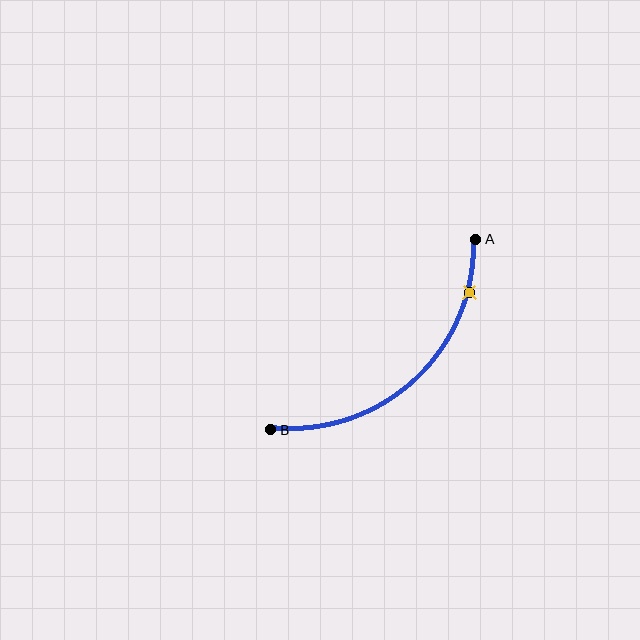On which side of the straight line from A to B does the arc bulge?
The arc bulges below and to the right of the straight line connecting A and B.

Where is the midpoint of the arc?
The arc midpoint is the point on the curve farthest from the straight line joining A and B. It sits below and to the right of that line.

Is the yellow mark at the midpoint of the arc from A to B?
No. The yellow mark lies on the arc but is closer to endpoint A. The arc midpoint would be at the point on the curve equidistant along the arc from both A and B.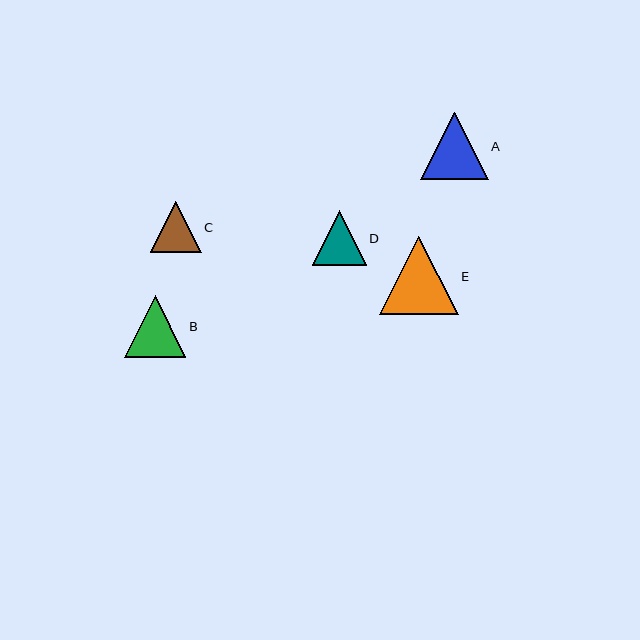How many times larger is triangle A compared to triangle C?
Triangle A is approximately 1.3 times the size of triangle C.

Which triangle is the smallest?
Triangle C is the smallest with a size of approximately 51 pixels.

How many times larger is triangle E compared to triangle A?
Triangle E is approximately 1.2 times the size of triangle A.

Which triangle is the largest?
Triangle E is the largest with a size of approximately 78 pixels.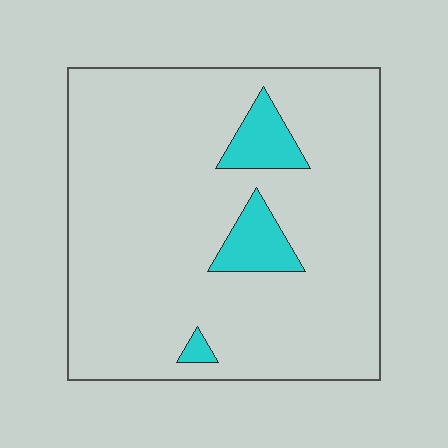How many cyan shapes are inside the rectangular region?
3.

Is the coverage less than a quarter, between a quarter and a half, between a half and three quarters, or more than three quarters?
Less than a quarter.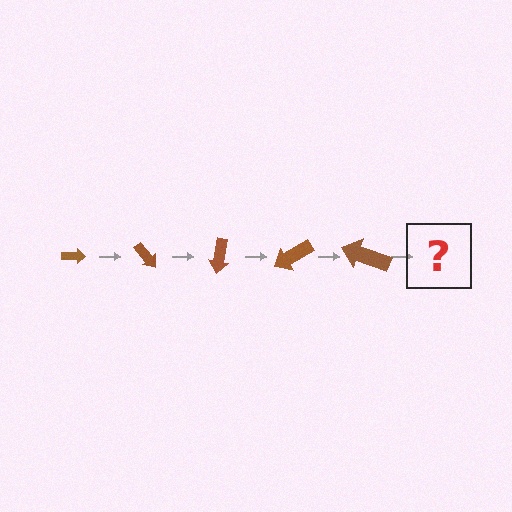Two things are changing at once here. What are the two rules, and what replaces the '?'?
The two rules are that the arrow grows larger each step and it rotates 50 degrees each step. The '?' should be an arrow, larger than the previous one and rotated 250 degrees from the start.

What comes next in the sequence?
The next element should be an arrow, larger than the previous one and rotated 250 degrees from the start.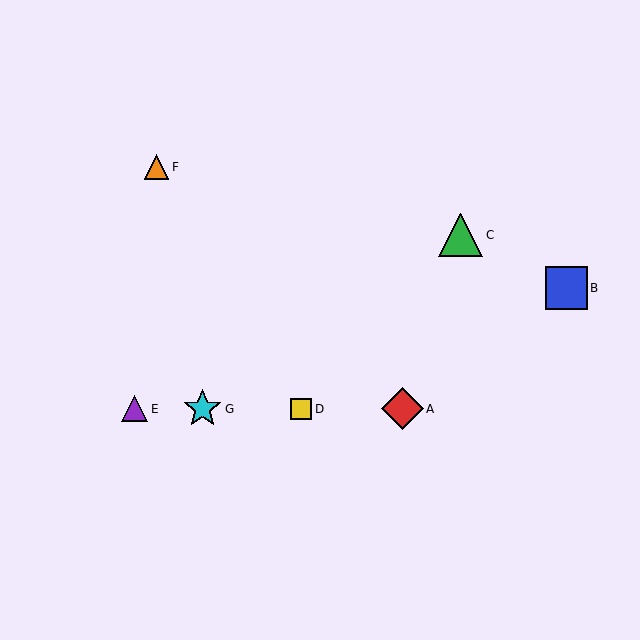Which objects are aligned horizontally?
Objects A, D, E, G are aligned horizontally.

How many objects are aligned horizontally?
4 objects (A, D, E, G) are aligned horizontally.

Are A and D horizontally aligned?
Yes, both are at y≈409.